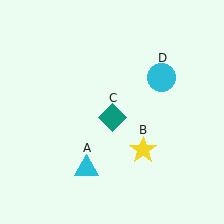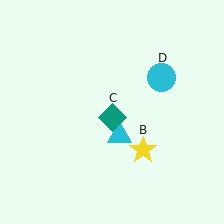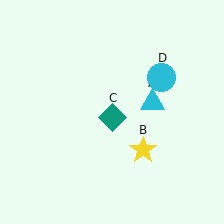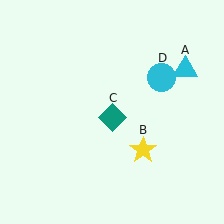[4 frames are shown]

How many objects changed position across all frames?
1 object changed position: cyan triangle (object A).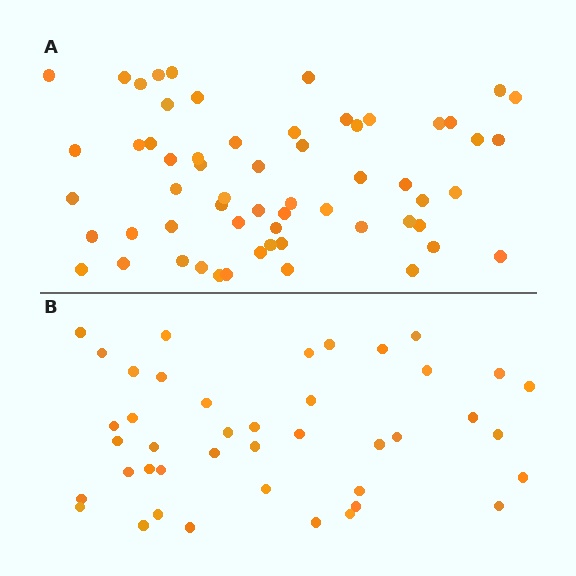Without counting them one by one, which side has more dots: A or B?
Region A (the top region) has more dots.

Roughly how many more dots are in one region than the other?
Region A has approximately 20 more dots than region B.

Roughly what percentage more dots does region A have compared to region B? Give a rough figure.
About 45% more.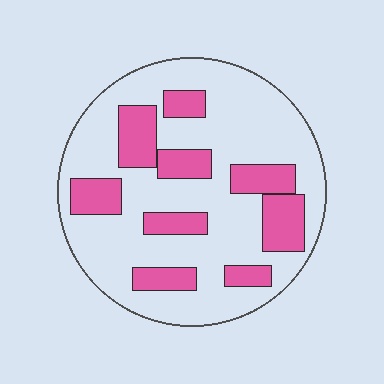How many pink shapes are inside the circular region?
9.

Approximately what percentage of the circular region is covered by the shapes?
Approximately 30%.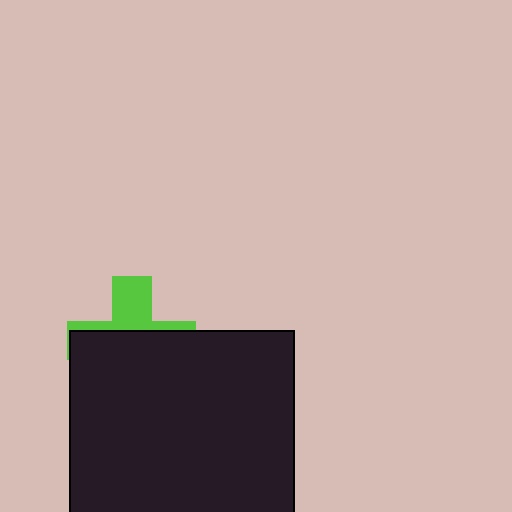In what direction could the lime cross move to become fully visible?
The lime cross could move up. That would shift it out from behind the black rectangle entirely.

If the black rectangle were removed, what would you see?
You would see the complete lime cross.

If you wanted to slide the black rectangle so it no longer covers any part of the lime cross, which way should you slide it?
Slide it down — that is the most direct way to separate the two shapes.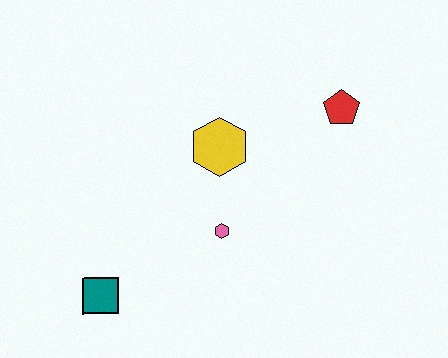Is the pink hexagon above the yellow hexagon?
No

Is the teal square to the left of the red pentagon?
Yes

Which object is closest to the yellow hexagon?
The pink hexagon is closest to the yellow hexagon.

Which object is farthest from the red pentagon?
The teal square is farthest from the red pentagon.